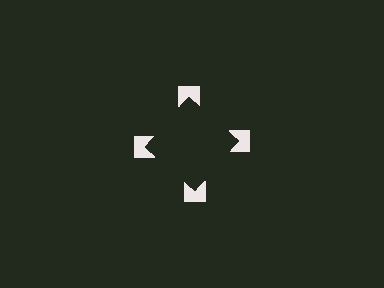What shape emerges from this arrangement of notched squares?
An illusory square — its edges are inferred from the aligned wedge cuts in the notched squares, not physically drawn.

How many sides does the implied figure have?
4 sides.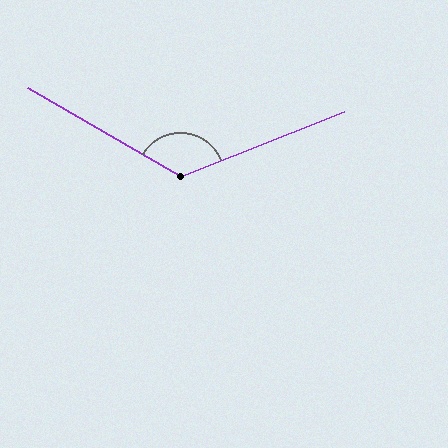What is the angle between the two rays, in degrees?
Approximately 129 degrees.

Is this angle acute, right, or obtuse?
It is obtuse.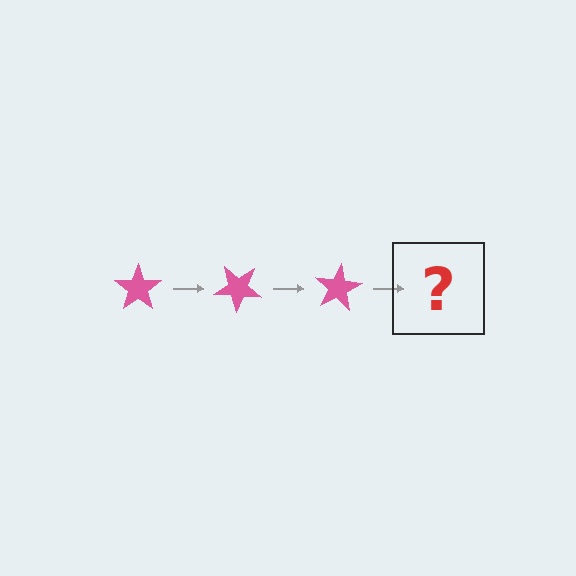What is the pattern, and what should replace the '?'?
The pattern is that the star rotates 40 degrees each step. The '?' should be a pink star rotated 120 degrees.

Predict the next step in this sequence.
The next step is a pink star rotated 120 degrees.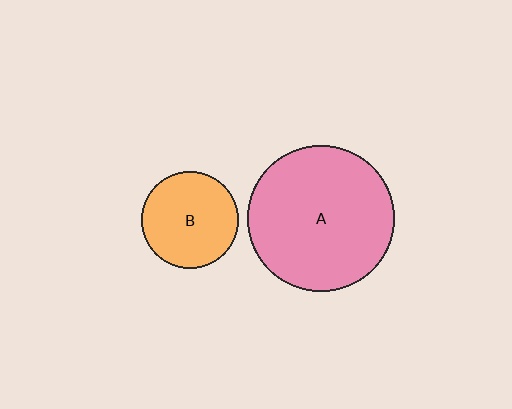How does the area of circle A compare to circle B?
Approximately 2.3 times.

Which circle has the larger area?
Circle A (pink).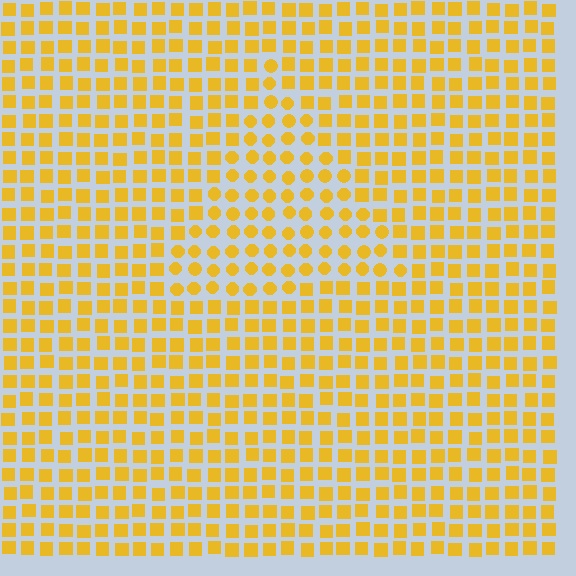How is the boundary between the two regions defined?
The boundary is defined by a change in element shape: circles inside vs. squares outside. All elements share the same color and spacing.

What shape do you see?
I see a triangle.